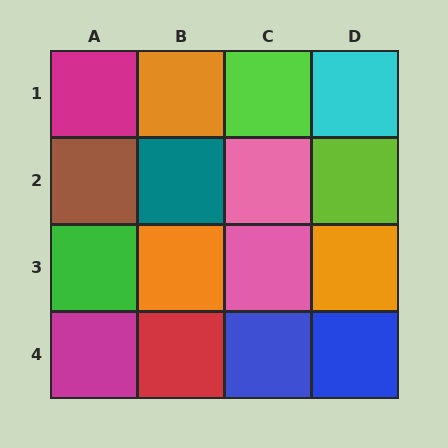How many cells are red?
1 cell is red.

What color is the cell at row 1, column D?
Cyan.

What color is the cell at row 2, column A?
Brown.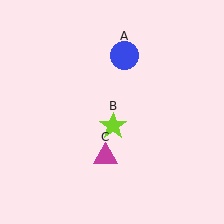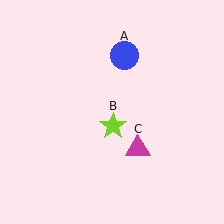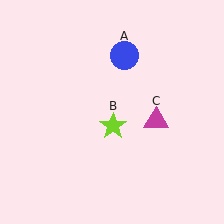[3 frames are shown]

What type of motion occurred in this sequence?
The magenta triangle (object C) rotated counterclockwise around the center of the scene.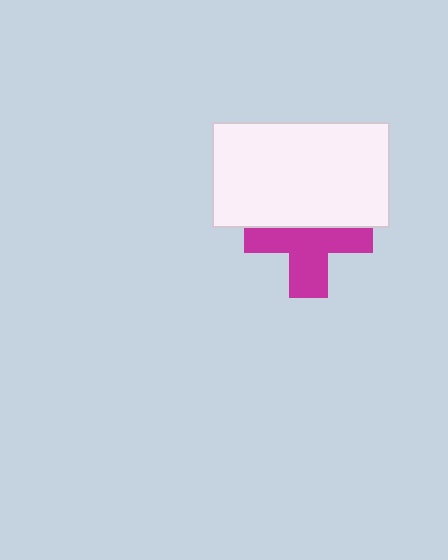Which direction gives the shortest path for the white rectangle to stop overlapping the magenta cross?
Moving up gives the shortest separation.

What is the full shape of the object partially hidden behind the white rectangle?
The partially hidden object is a magenta cross.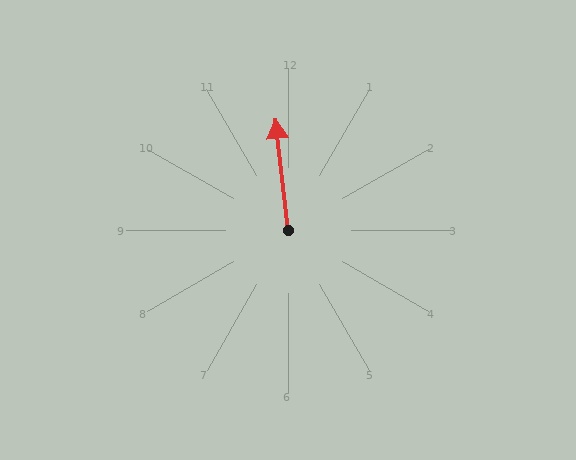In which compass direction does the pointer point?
North.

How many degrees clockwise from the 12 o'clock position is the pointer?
Approximately 353 degrees.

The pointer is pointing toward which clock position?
Roughly 12 o'clock.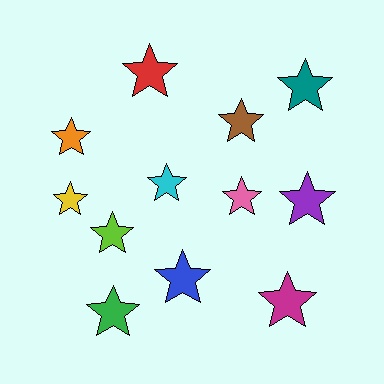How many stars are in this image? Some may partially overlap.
There are 12 stars.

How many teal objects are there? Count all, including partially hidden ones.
There is 1 teal object.